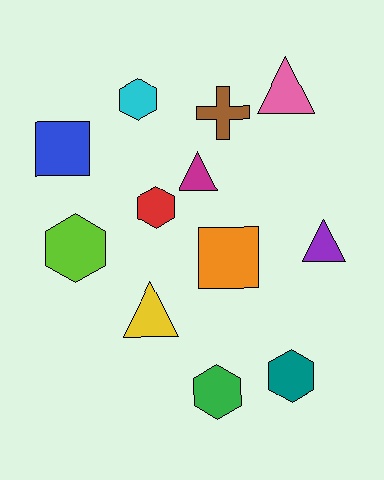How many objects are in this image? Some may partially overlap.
There are 12 objects.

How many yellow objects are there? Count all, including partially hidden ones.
There is 1 yellow object.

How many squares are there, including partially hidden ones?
There are 2 squares.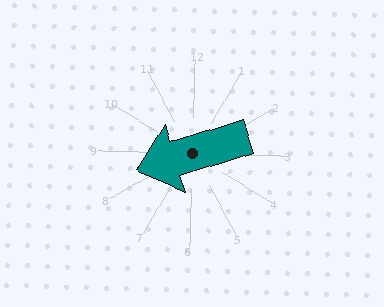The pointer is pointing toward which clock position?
Roughly 8 o'clock.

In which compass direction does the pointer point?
West.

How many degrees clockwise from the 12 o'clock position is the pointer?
Approximately 252 degrees.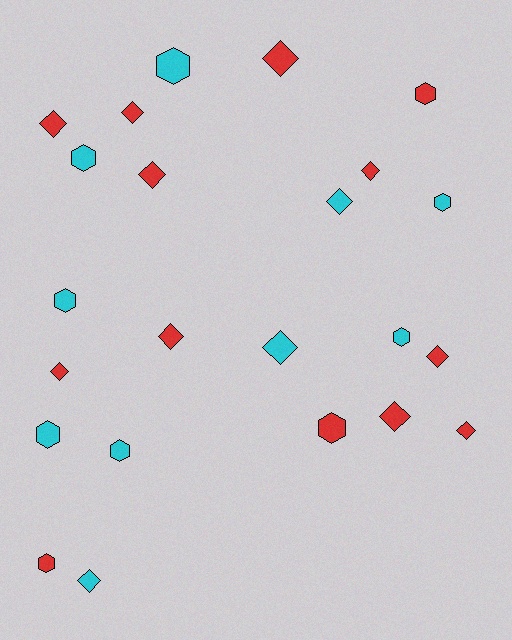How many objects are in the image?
There are 23 objects.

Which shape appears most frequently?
Diamond, with 13 objects.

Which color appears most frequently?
Red, with 13 objects.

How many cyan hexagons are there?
There are 7 cyan hexagons.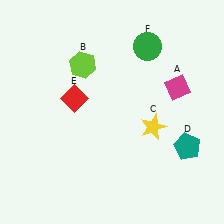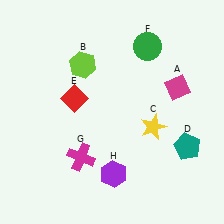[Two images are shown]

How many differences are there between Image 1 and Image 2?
There are 2 differences between the two images.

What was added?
A magenta cross (G), a purple hexagon (H) were added in Image 2.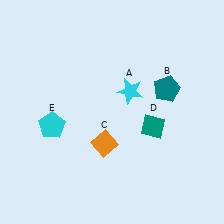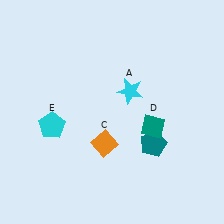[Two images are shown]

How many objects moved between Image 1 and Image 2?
1 object moved between the two images.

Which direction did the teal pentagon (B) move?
The teal pentagon (B) moved down.